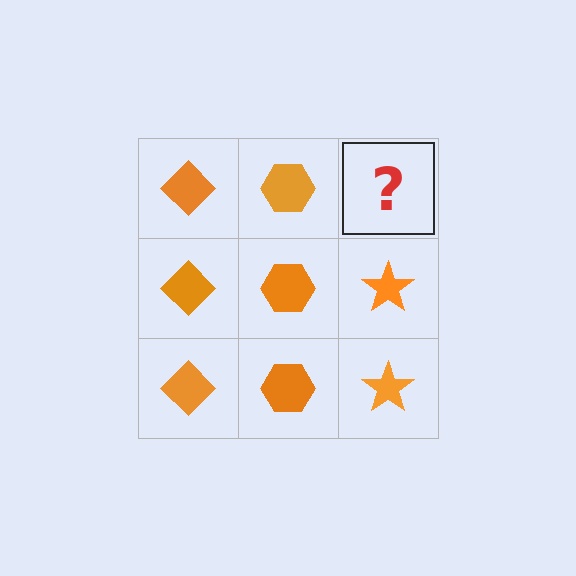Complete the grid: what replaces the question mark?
The question mark should be replaced with an orange star.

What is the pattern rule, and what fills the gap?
The rule is that each column has a consistent shape. The gap should be filled with an orange star.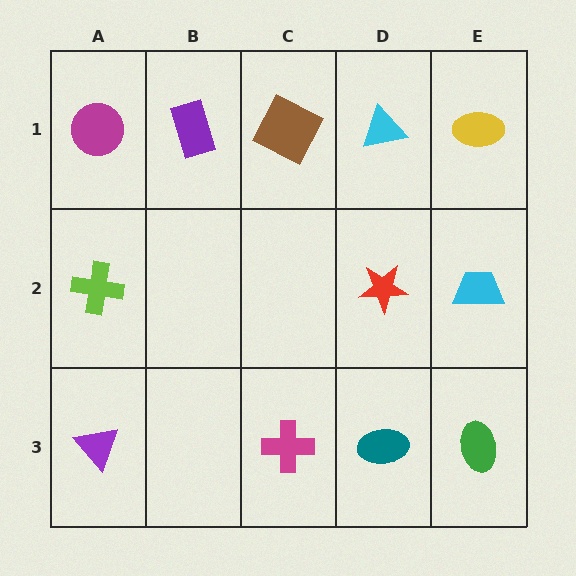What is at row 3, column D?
A teal ellipse.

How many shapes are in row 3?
4 shapes.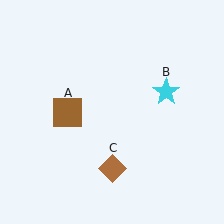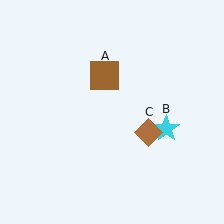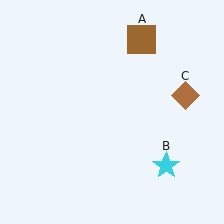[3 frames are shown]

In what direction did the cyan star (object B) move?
The cyan star (object B) moved down.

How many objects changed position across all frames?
3 objects changed position: brown square (object A), cyan star (object B), brown diamond (object C).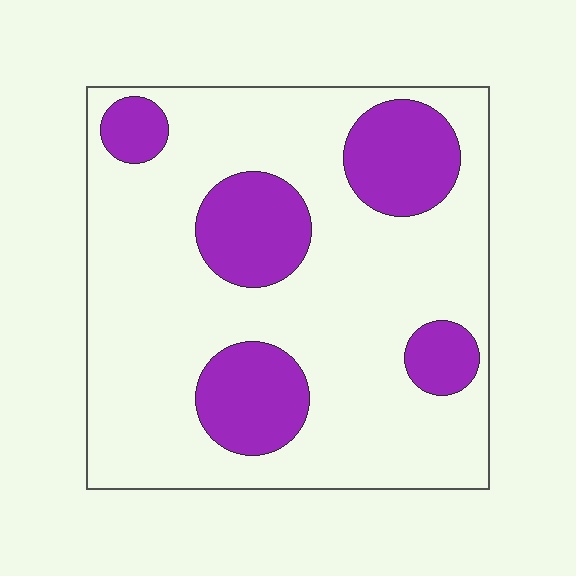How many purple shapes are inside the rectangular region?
5.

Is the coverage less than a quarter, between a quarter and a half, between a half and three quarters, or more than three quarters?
Less than a quarter.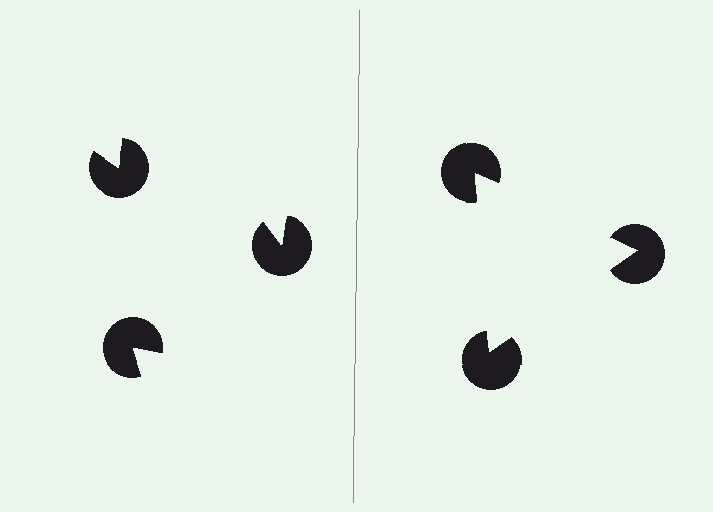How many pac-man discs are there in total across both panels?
6 — 3 on each side.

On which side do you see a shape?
An illusory triangle appears on the right side. On the left side the wedge cuts are rotated, so no coherent shape forms.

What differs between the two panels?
The pac-man discs are positioned identically on both sides; only the wedge orientations differ. On the right they align to a triangle; on the left they are misaligned.